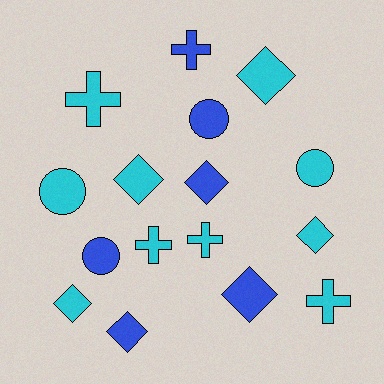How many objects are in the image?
There are 16 objects.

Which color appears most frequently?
Cyan, with 10 objects.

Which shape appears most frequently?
Diamond, with 7 objects.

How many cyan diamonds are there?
There are 4 cyan diamonds.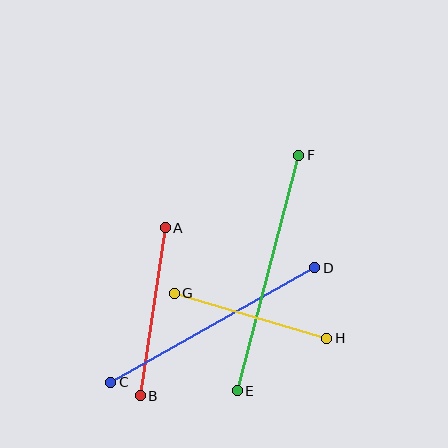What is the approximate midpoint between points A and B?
The midpoint is at approximately (153, 312) pixels.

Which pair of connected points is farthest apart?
Points E and F are farthest apart.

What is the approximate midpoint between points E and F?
The midpoint is at approximately (268, 273) pixels.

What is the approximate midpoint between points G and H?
The midpoint is at approximately (251, 316) pixels.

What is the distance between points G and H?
The distance is approximately 159 pixels.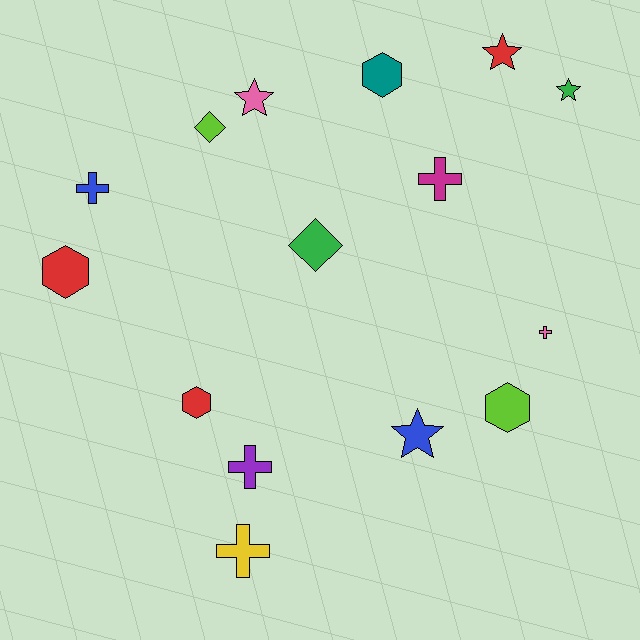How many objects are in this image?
There are 15 objects.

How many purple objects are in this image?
There is 1 purple object.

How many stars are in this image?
There are 4 stars.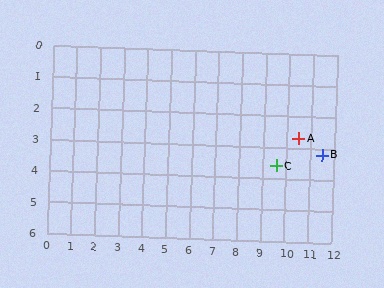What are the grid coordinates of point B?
Point B is at approximately (11.5, 3.2).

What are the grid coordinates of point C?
Point C is at approximately (9.6, 3.6).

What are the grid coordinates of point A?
Point A is at approximately (10.5, 2.7).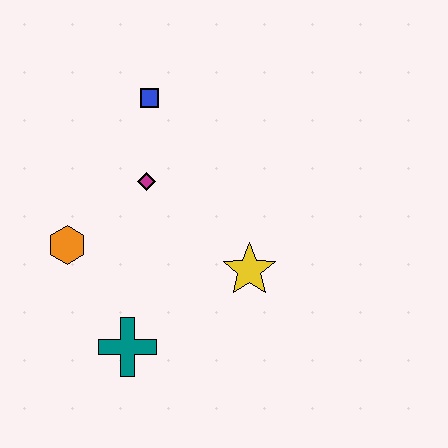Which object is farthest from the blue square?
The teal cross is farthest from the blue square.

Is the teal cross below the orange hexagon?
Yes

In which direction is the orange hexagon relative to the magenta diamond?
The orange hexagon is to the left of the magenta diamond.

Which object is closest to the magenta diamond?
The blue square is closest to the magenta diamond.